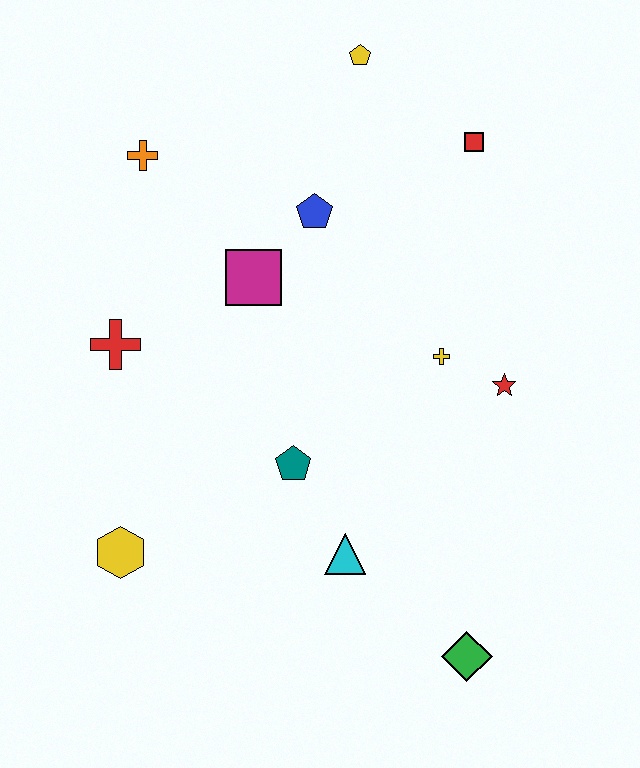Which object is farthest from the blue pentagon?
The green diamond is farthest from the blue pentagon.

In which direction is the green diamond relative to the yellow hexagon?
The green diamond is to the right of the yellow hexagon.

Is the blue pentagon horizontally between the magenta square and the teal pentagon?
No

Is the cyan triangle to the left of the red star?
Yes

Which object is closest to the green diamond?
The cyan triangle is closest to the green diamond.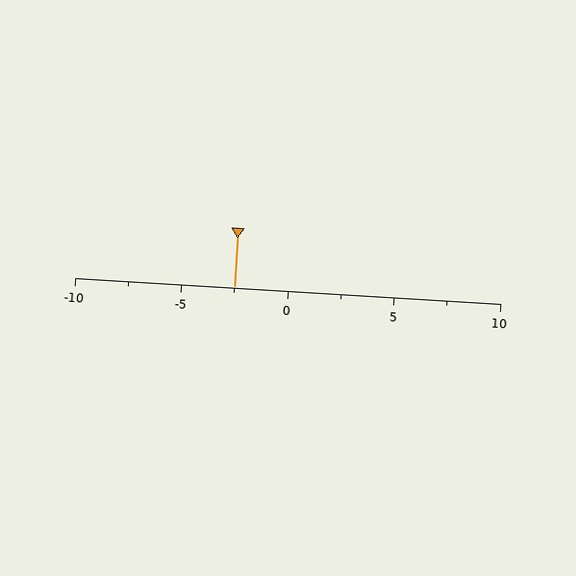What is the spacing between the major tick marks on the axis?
The major ticks are spaced 5 apart.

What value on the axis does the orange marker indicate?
The marker indicates approximately -2.5.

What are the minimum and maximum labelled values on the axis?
The axis runs from -10 to 10.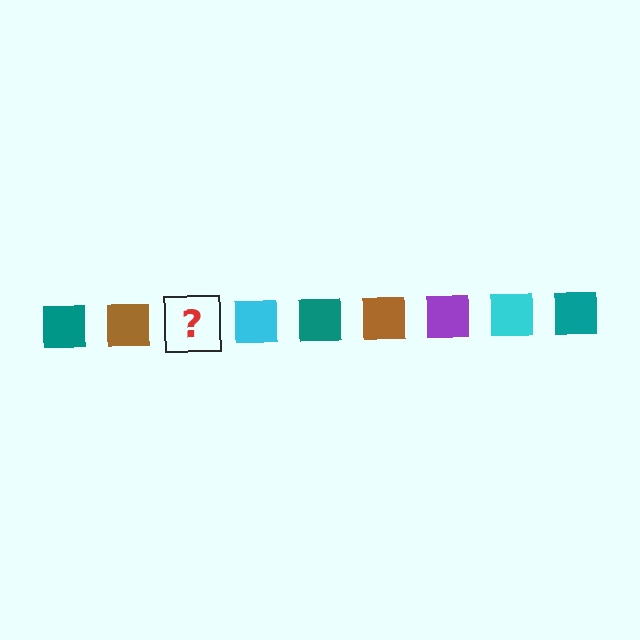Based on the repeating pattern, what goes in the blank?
The blank should be a purple square.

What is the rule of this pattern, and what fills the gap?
The rule is that the pattern cycles through teal, brown, purple, cyan squares. The gap should be filled with a purple square.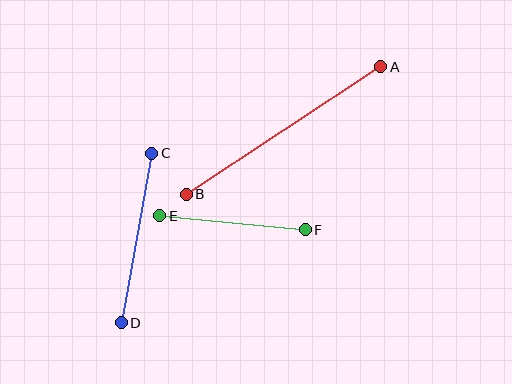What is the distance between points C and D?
The distance is approximately 172 pixels.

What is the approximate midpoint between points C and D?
The midpoint is at approximately (136, 238) pixels.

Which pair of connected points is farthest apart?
Points A and B are farthest apart.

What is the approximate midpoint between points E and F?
The midpoint is at approximately (233, 223) pixels.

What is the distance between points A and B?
The distance is approximately 232 pixels.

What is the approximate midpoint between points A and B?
The midpoint is at approximately (283, 131) pixels.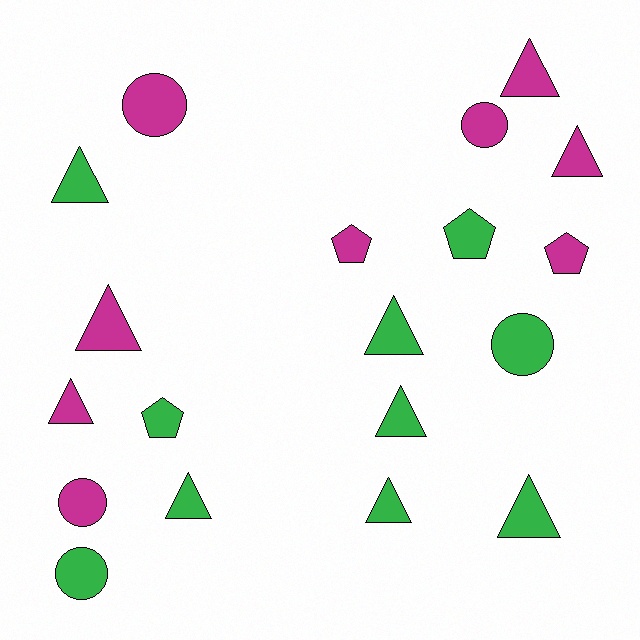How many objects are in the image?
There are 19 objects.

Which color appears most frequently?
Green, with 10 objects.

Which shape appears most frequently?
Triangle, with 10 objects.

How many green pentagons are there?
There are 2 green pentagons.